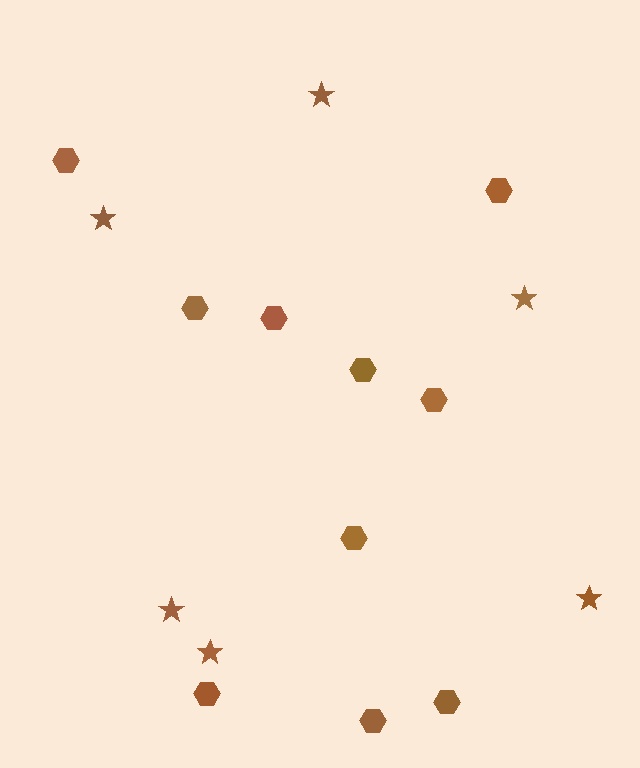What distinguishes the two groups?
There are 2 groups: one group of stars (6) and one group of hexagons (10).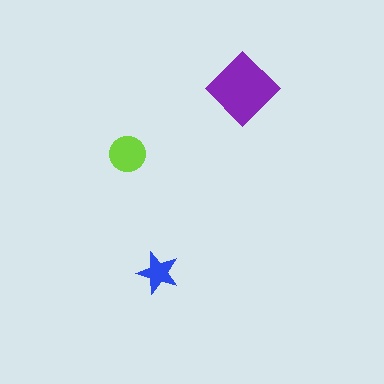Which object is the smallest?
The blue star.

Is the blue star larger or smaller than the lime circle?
Smaller.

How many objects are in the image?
There are 3 objects in the image.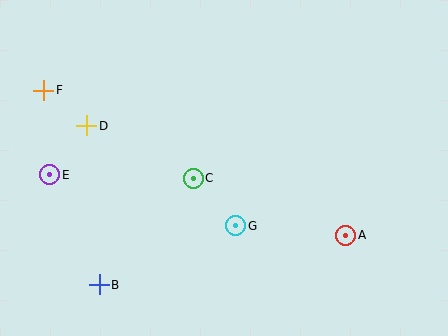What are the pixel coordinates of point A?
Point A is at (346, 235).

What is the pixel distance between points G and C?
The distance between G and C is 64 pixels.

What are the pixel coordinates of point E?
Point E is at (50, 175).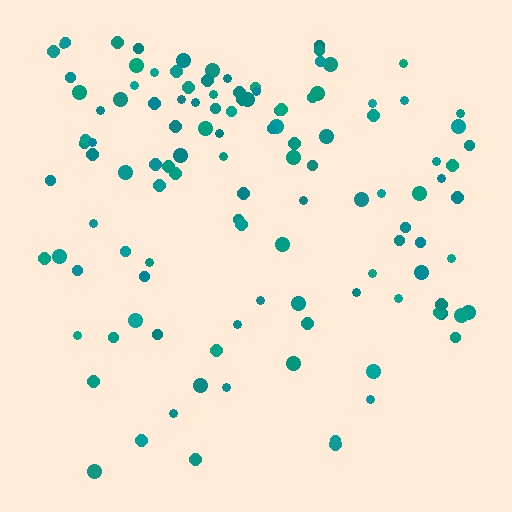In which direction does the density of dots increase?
From bottom to top, with the top side densest.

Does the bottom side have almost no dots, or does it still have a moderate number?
Still a moderate number, just noticeably fewer than the top.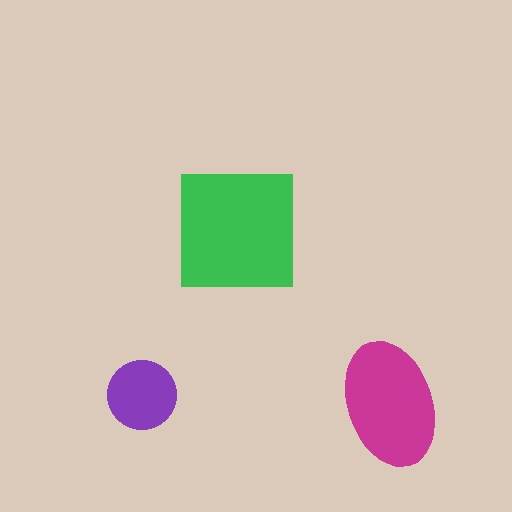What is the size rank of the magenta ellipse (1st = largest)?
2nd.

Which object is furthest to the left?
The purple circle is leftmost.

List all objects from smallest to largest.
The purple circle, the magenta ellipse, the green square.